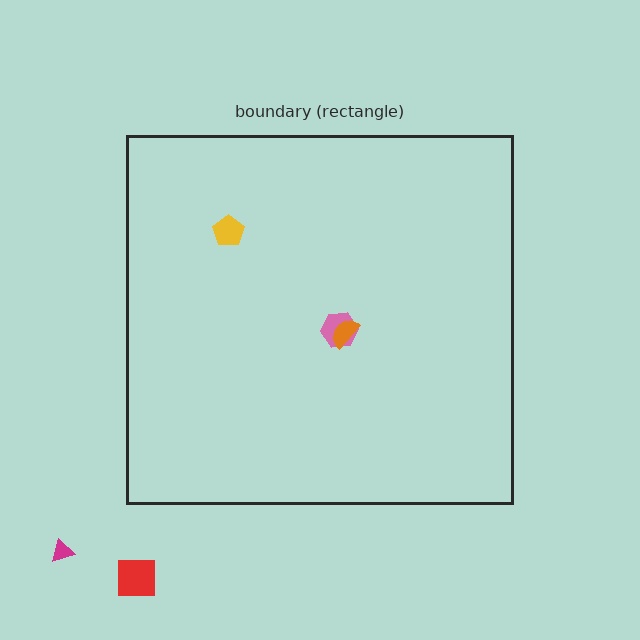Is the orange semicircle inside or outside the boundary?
Inside.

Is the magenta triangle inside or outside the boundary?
Outside.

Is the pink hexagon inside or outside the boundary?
Inside.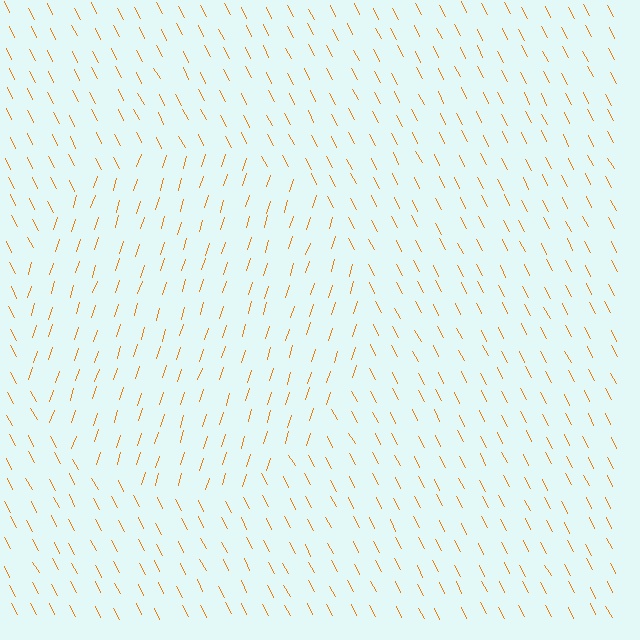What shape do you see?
I see a circle.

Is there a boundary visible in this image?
Yes, there is a texture boundary formed by a change in line orientation.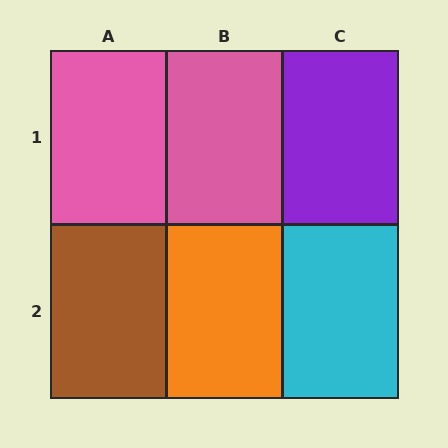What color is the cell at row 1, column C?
Purple.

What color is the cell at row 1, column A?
Pink.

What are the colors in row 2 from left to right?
Brown, orange, cyan.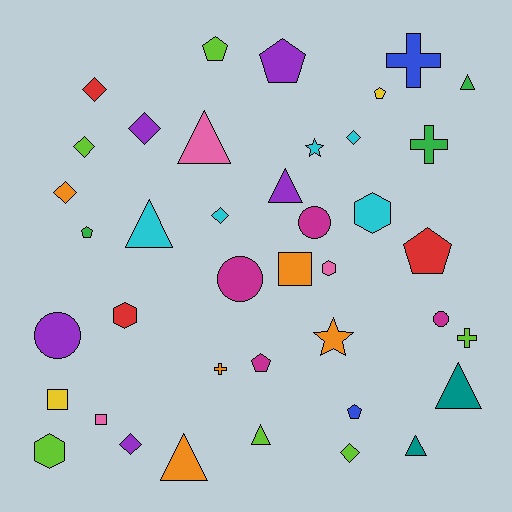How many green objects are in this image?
There are 3 green objects.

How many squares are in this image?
There are 3 squares.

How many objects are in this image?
There are 40 objects.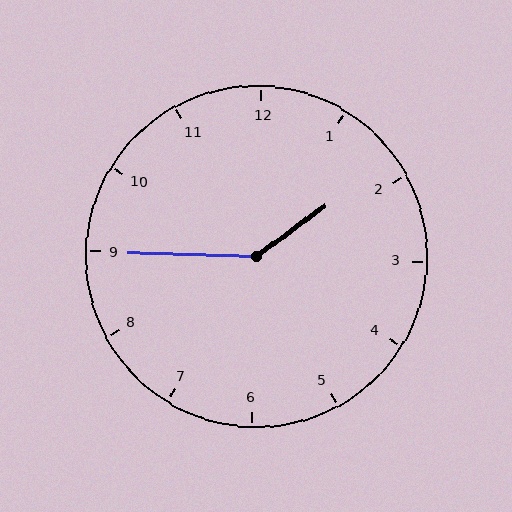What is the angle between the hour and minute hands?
Approximately 142 degrees.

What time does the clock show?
1:45.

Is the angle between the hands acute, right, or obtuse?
It is obtuse.